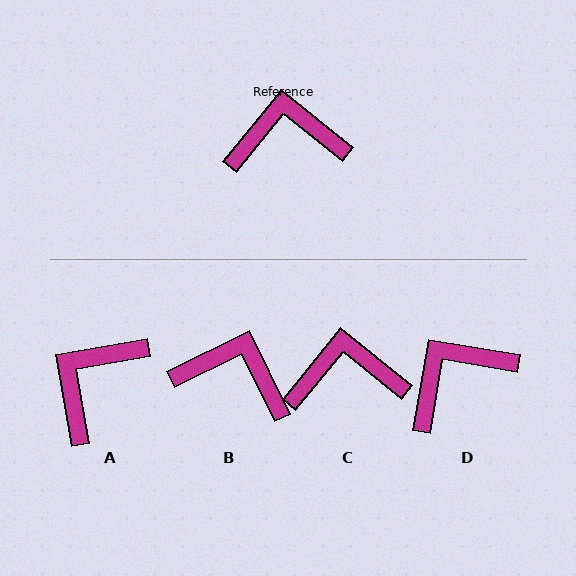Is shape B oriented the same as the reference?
No, it is off by about 25 degrees.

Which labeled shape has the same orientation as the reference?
C.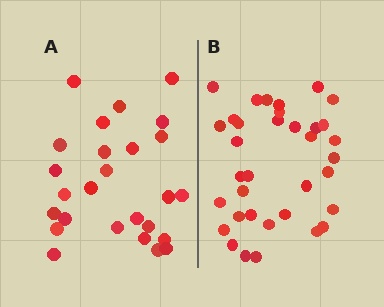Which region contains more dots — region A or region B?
Region B (the right region) has more dots.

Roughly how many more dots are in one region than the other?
Region B has roughly 8 or so more dots than region A.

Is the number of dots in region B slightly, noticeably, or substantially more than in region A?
Region B has noticeably more, but not dramatically so. The ratio is roughly 1.3 to 1.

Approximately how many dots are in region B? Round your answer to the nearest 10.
About 40 dots. (The exact count is 35, which rounds to 40.)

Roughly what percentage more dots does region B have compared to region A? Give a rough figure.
About 35% more.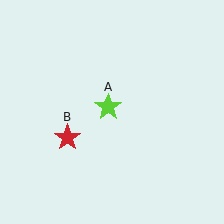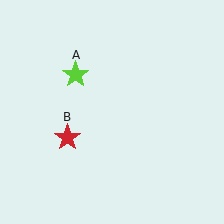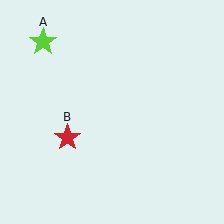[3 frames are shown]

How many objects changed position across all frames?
1 object changed position: lime star (object A).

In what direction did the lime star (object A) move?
The lime star (object A) moved up and to the left.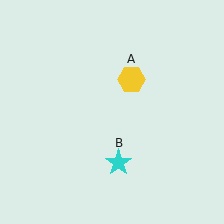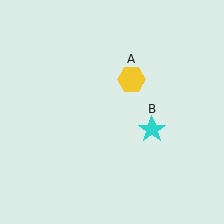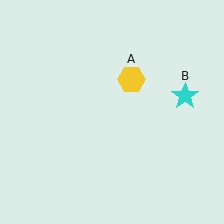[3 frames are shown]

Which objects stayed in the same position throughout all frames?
Yellow hexagon (object A) remained stationary.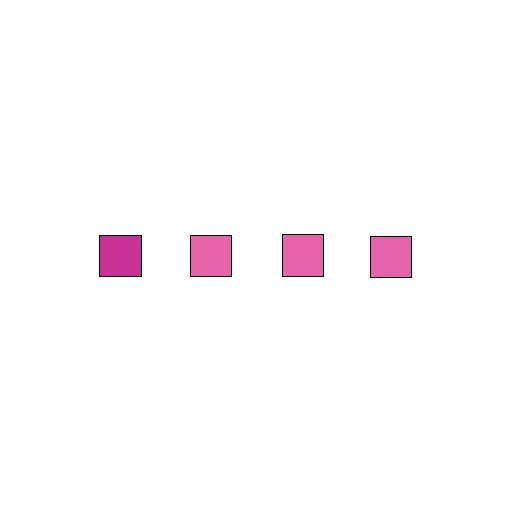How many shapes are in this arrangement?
There are 4 shapes arranged in a grid pattern.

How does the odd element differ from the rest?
It has a different color: magenta instead of pink.